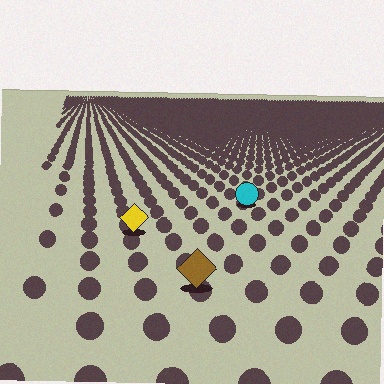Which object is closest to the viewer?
The brown diamond is closest. The texture marks near it are larger and more spread out.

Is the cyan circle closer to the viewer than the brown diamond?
No. The brown diamond is closer — you can tell from the texture gradient: the ground texture is coarser near it.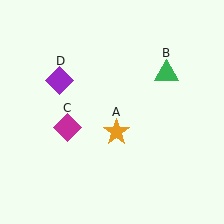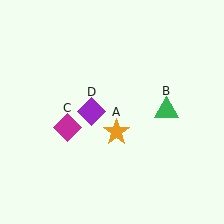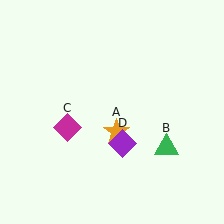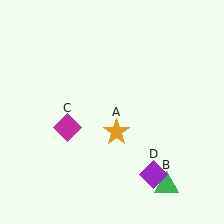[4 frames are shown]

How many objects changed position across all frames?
2 objects changed position: green triangle (object B), purple diamond (object D).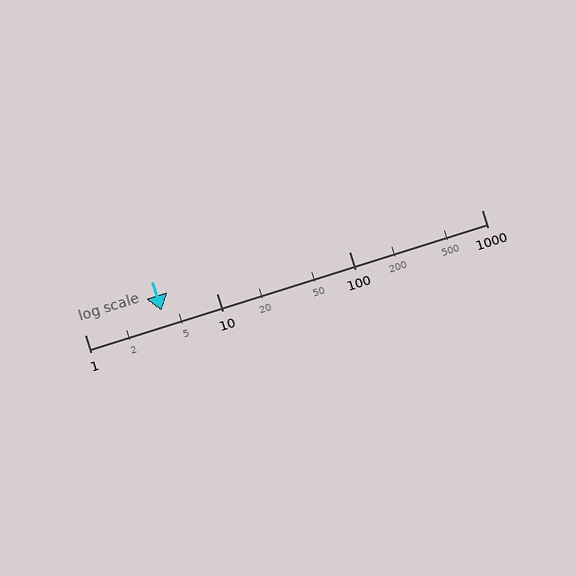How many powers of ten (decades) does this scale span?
The scale spans 3 decades, from 1 to 1000.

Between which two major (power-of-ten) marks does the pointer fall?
The pointer is between 1 and 10.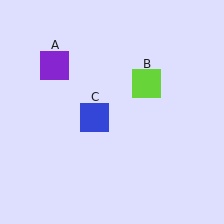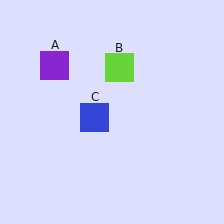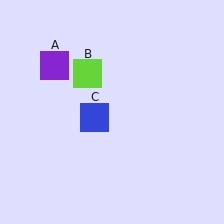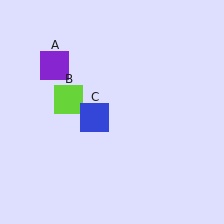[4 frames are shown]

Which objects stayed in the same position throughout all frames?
Purple square (object A) and blue square (object C) remained stationary.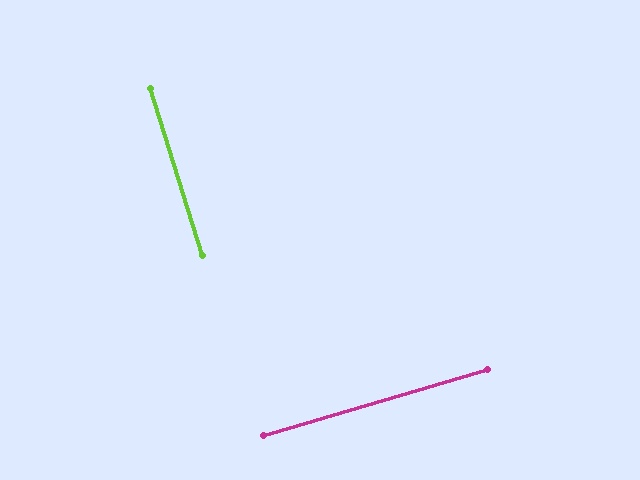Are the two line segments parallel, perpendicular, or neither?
Perpendicular — they meet at approximately 89°.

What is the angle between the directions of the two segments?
Approximately 89 degrees.